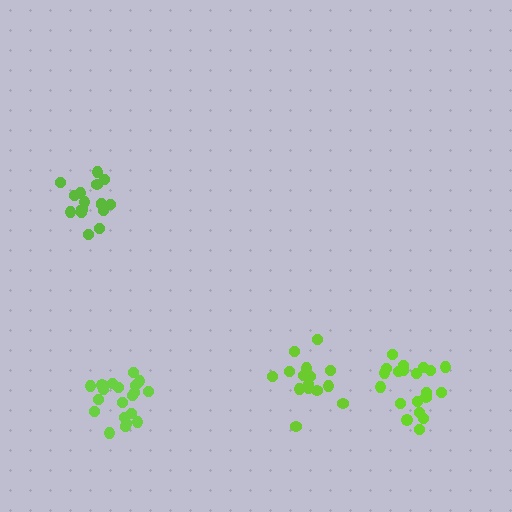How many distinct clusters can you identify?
There are 4 distinct clusters.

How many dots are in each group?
Group 1: 16 dots, Group 2: 20 dots, Group 3: 15 dots, Group 4: 20 dots (71 total).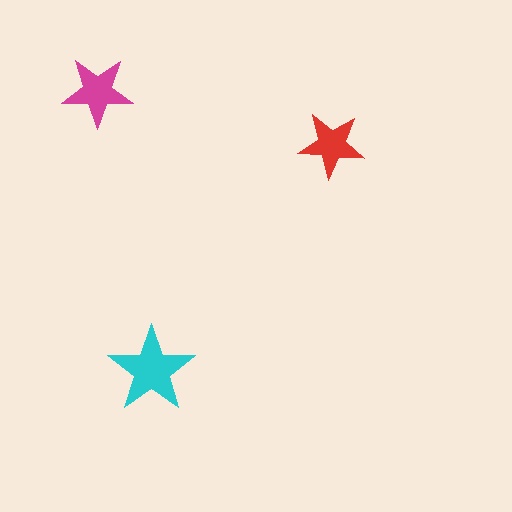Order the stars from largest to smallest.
the cyan one, the magenta one, the red one.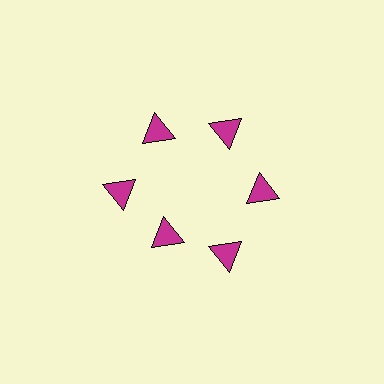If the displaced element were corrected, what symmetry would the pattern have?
It would have 6-fold rotational symmetry — the pattern would map onto itself every 60 degrees.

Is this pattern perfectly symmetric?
No. The 6 magenta triangles are arranged in a ring, but one element near the 7 o'clock position is pulled inward toward the center, breaking the 6-fold rotational symmetry.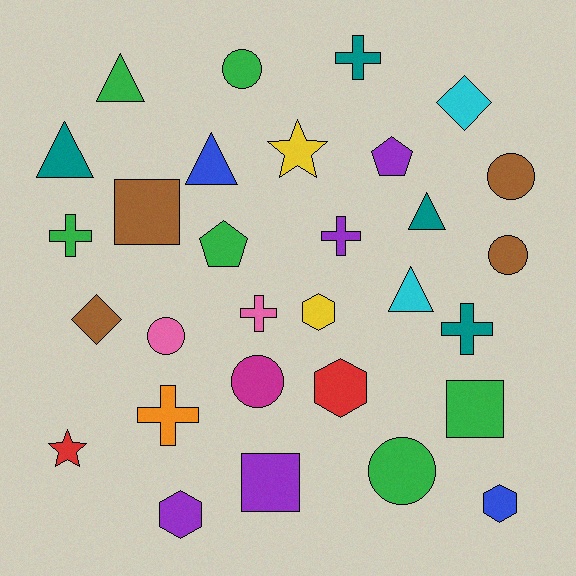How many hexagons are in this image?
There are 4 hexagons.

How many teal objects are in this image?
There are 4 teal objects.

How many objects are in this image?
There are 30 objects.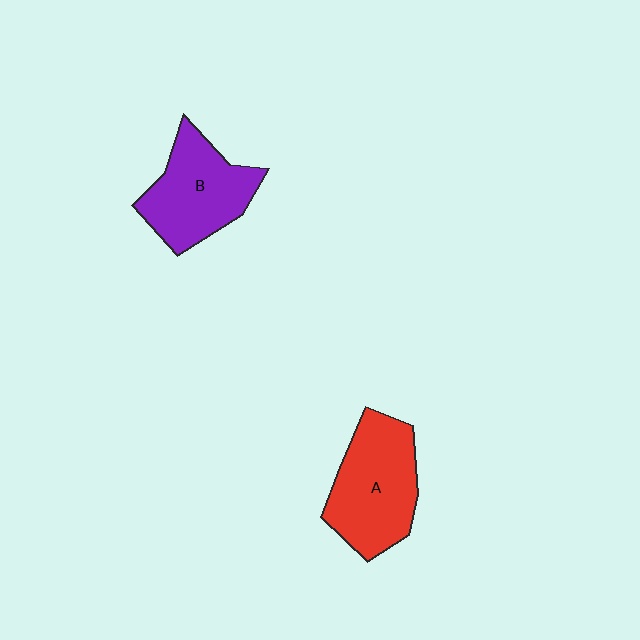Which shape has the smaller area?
Shape B (purple).